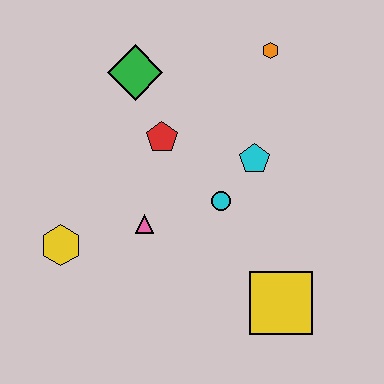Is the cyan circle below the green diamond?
Yes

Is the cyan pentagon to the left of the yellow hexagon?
No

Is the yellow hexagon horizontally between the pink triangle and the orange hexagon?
No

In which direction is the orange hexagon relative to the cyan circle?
The orange hexagon is above the cyan circle.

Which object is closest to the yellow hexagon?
The pink triangle is closest to the yellow hexagon.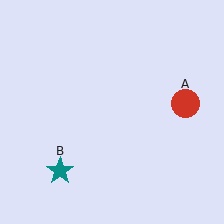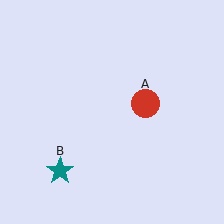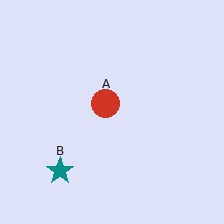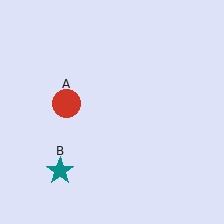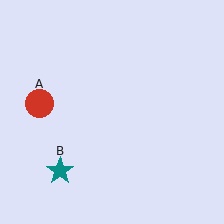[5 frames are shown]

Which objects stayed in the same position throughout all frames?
Teal star (object B) remained stationary.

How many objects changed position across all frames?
1 object changed position: red circle (object A).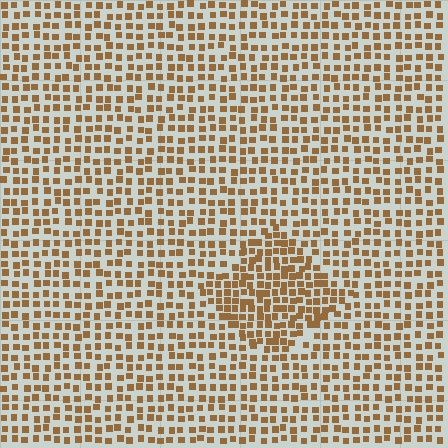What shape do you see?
I see a diamond.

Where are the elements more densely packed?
The elements are more densely packed inside the diamond boundary.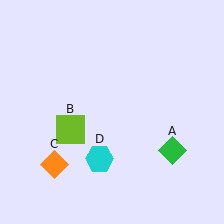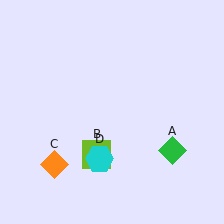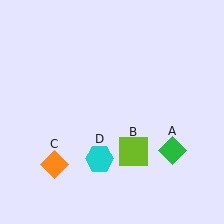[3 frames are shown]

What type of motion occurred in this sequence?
The lime square (object B) rotated counterclockwise around the center of the scene.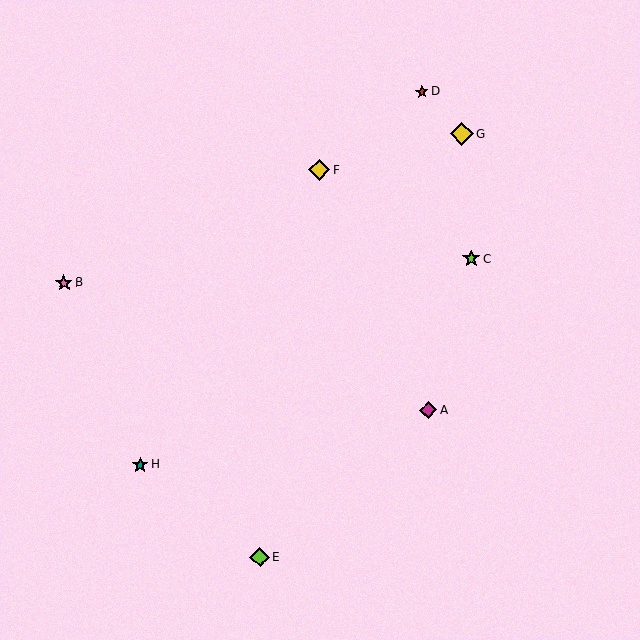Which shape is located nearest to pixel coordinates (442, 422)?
The magenta diamond (labeled A) at (429, 410) is nearest to that location.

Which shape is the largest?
The yellow diamond (labeled G) is the largest.